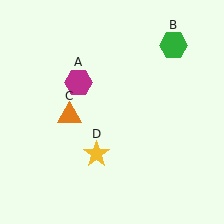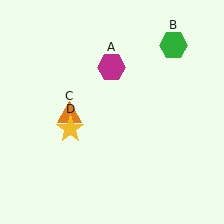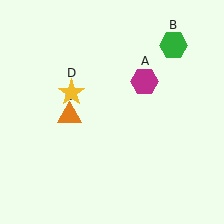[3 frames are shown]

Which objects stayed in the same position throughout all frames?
Green hexagon (object B) and orange triangle (object C) remained stationary.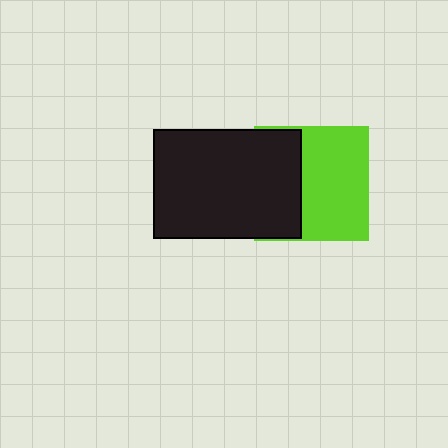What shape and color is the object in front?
The object in front is a black rectangle.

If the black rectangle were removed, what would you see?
You would see the complete lime square.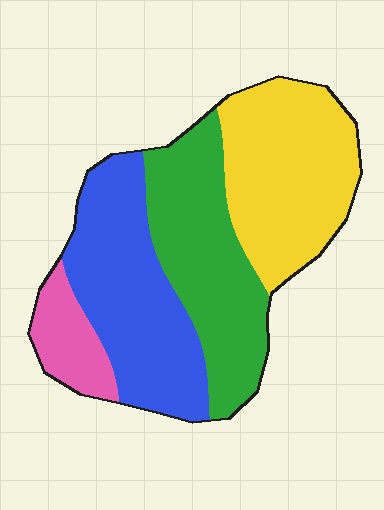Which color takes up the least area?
Pink, at roughly 10%.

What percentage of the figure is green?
Green covers roughly 30% of the figure.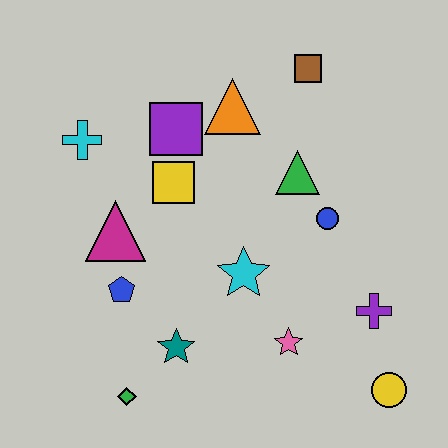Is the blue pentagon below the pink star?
No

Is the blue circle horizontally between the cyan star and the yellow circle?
Yes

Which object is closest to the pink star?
The cyan star is closest to the pink star.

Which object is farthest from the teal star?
The brown square is farthest from the teal star.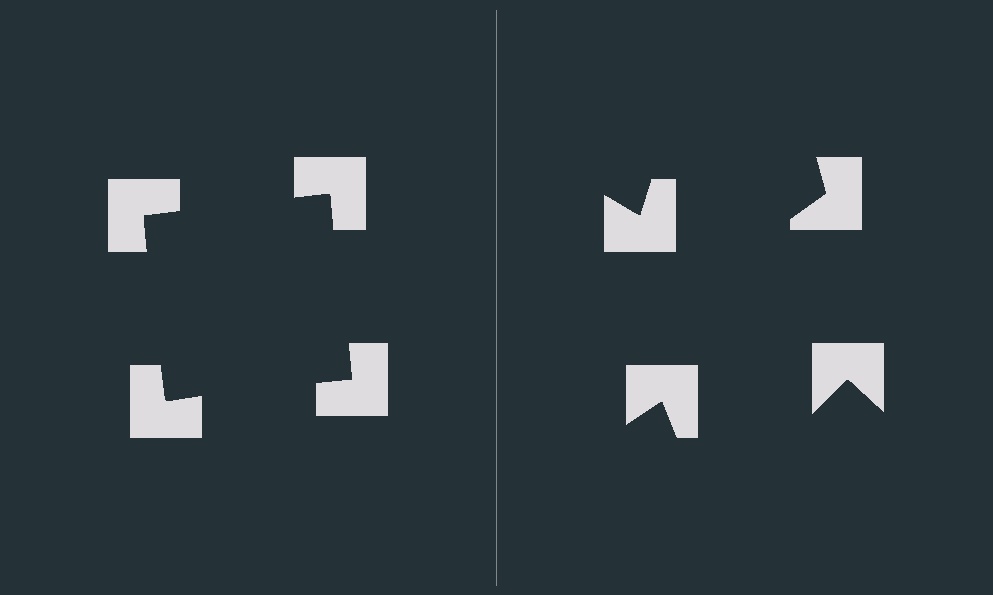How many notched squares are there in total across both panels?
8 — 4 on each side.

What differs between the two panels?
The notched squares are positioned identically on both sides; only the wedge orientations differ. On the left they align to a square; on the right they are misaligned.